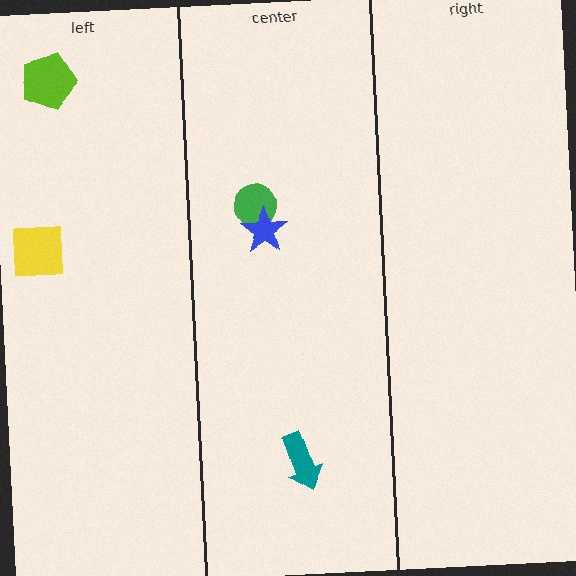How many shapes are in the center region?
3.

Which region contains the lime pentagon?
The left region.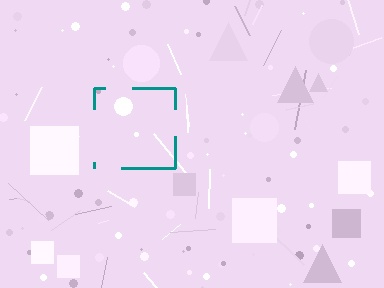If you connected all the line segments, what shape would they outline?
They would outline a square.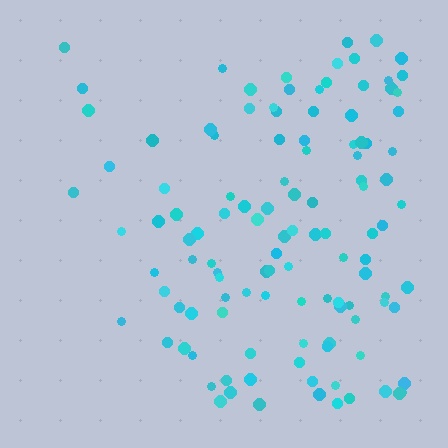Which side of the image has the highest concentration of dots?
The right.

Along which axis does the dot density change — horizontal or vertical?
Horizontal.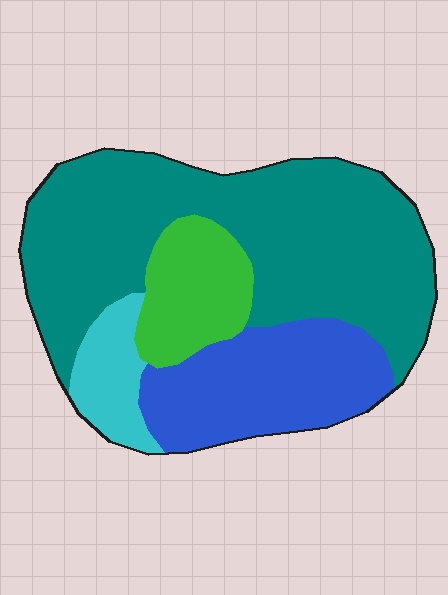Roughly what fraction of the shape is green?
Green covers 13% of the shape.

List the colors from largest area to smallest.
From largest to smallest: teal, blue, green, cyan.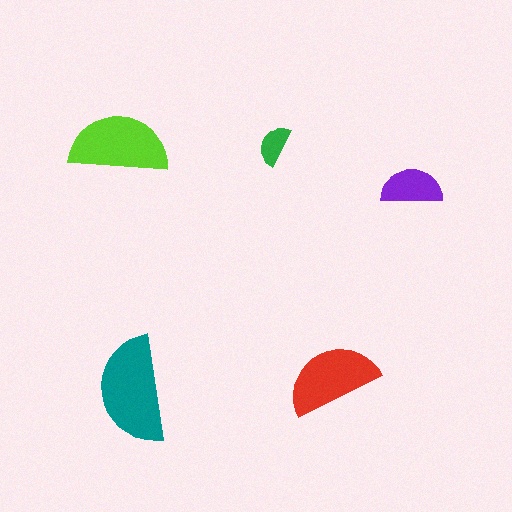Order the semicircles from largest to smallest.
the teal one, the lime one, the red one, the purple one, the green one.